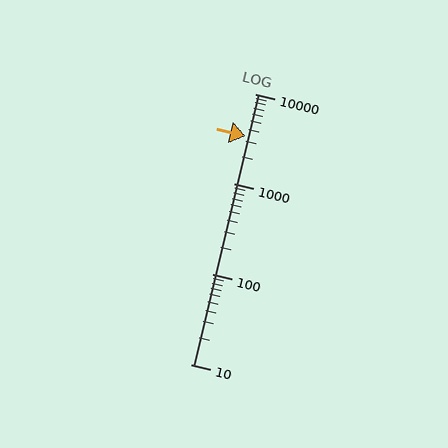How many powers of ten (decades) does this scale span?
The scale spans 3 decades, from 10 to 10000.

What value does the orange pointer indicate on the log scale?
The pointer indicates approximately 3400.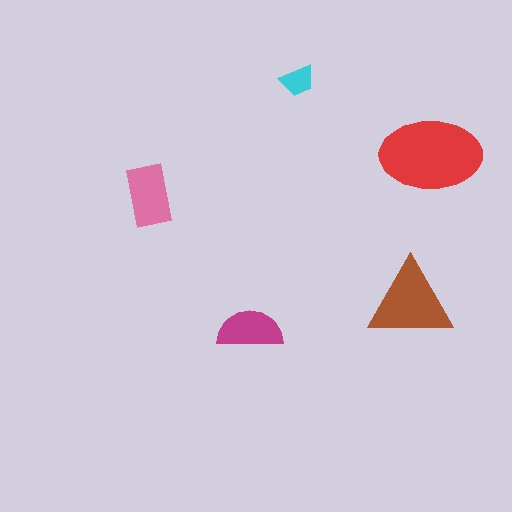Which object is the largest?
The red ellipse.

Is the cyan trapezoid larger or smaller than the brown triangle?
Smaller.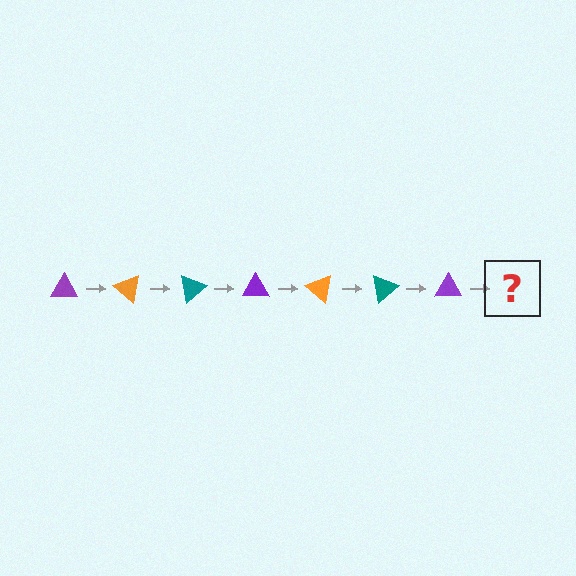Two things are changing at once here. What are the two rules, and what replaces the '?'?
The two rules are that it rotates 40 degrees each step and the color cycles through purple, orange, and teal. The '?' should be an orange triangle, rotated 280 degrees from the start.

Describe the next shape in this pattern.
It should be an orange triangle, rotated 280 degrees from the start.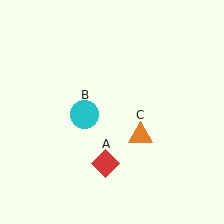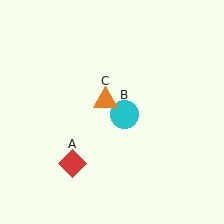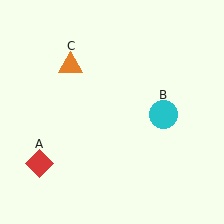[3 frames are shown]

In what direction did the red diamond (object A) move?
The red diamond (object A) moved left.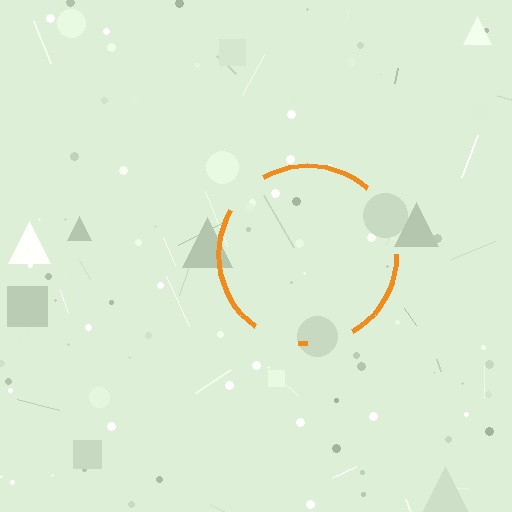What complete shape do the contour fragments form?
The contour fragments form a circle.